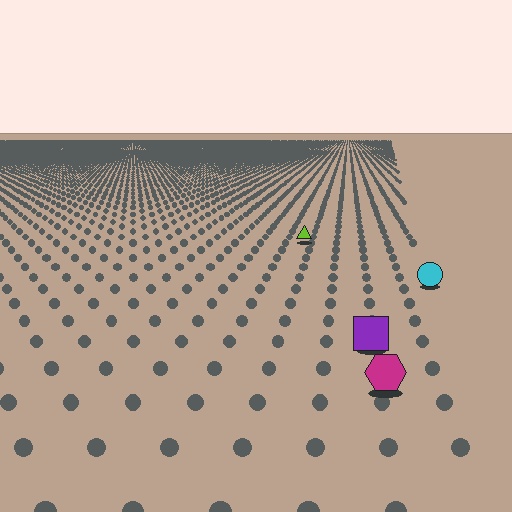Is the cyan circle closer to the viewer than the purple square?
No. The purple square is closer — you can tell from the texture gradient: the ground texture is coarser near it.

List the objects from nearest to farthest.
From nearest to farthest: the magenta hexagon, the purple square, the cyan circle, the lime triangle.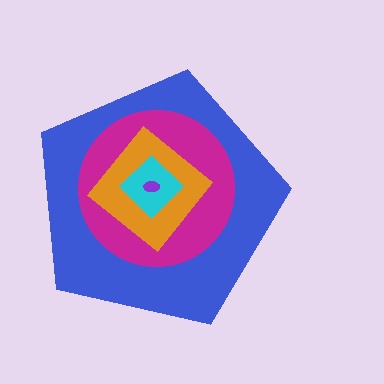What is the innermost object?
The purple ellipse.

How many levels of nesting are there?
5.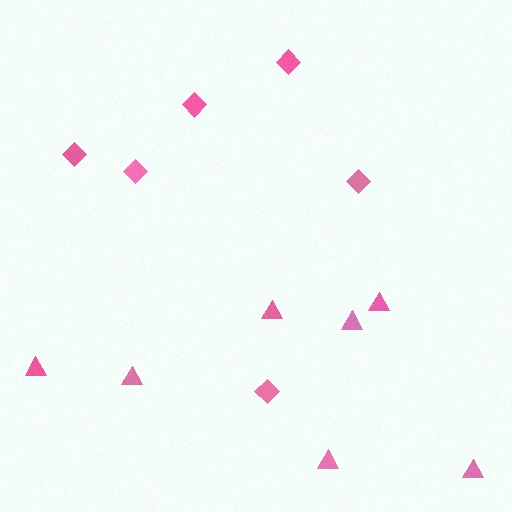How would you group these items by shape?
There are 2 groups: one group of diamonds (6) and one group of triangles (7).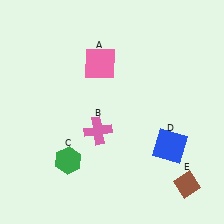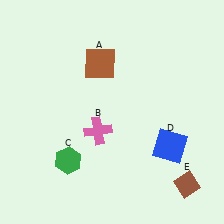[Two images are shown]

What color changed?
The square (A) changed from pink in Image 1 to brown in Image 2.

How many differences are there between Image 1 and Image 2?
There is 1 difference between the two images.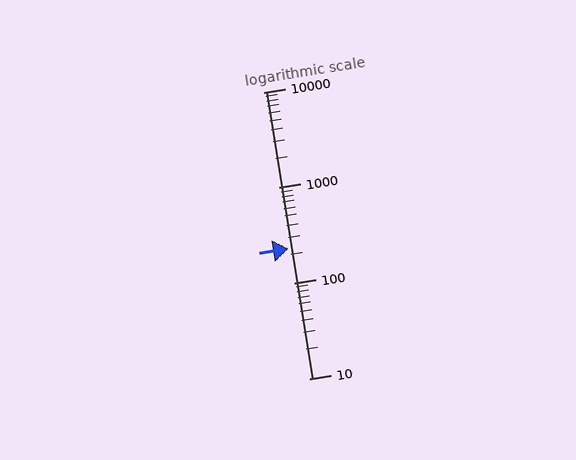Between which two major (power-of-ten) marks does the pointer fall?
The pointer is between 100 and 1000.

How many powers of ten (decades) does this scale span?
The scale spans 3 decades, from 10 to 10000.